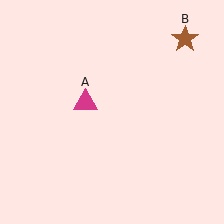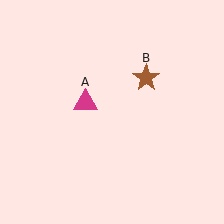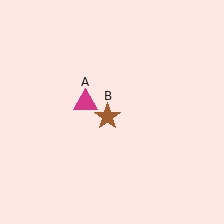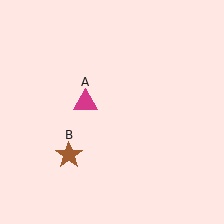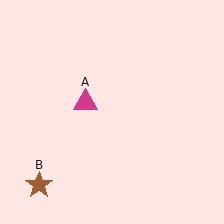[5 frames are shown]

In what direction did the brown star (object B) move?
The brown star (object B) moved down and to the left.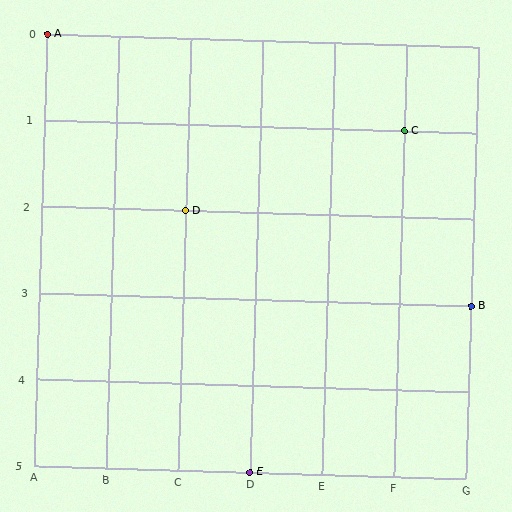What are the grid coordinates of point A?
Point A is at grid coordinates (A, 0).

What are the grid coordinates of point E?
Point E is at grid coordinates (D, 5).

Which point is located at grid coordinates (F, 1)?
Point C is at (F, 1).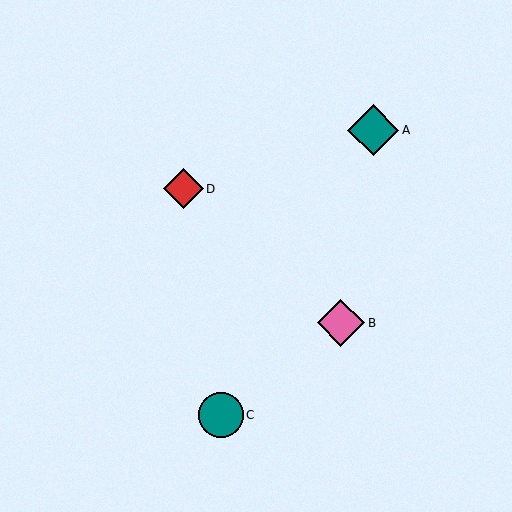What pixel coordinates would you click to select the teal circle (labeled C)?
Click at (221, 415) to select the teal circle C.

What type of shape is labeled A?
Shape A is a teal diamond.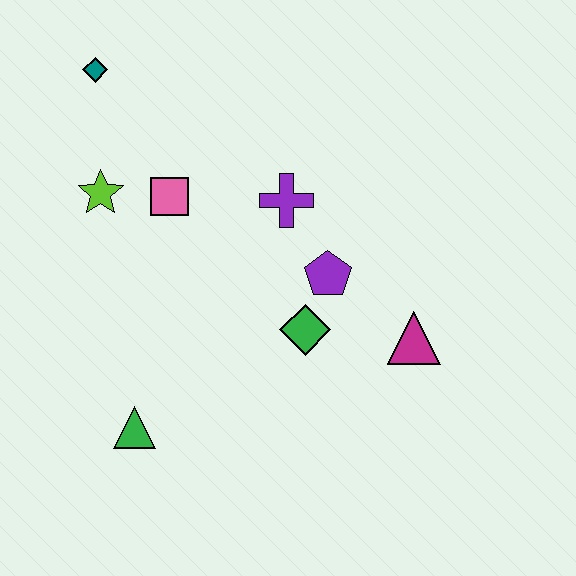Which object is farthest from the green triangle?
The teal diamond is farthest from the green triangle.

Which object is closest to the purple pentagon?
The green diamond is closest to the purple pentagon.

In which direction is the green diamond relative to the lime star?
The green diamond is to the right of the lime star.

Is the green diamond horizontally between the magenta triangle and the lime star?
Yes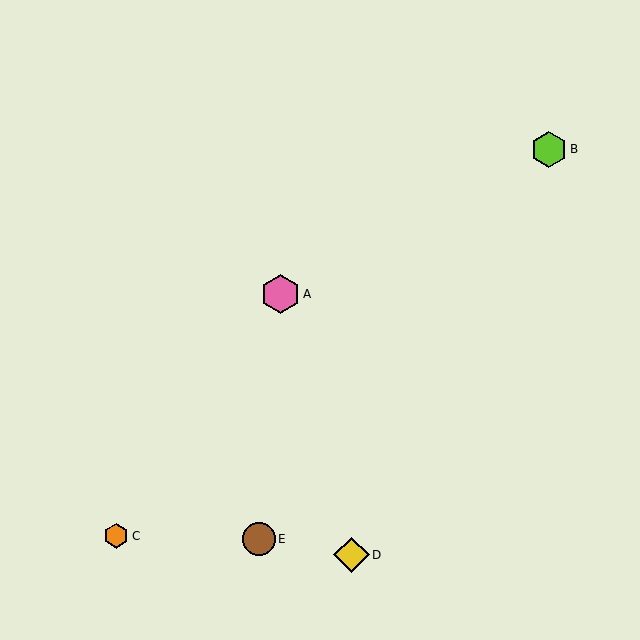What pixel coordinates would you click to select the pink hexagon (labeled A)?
Click at (281, 294) to select the pink hexagon A.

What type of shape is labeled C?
Shape C is an orange hexagon.